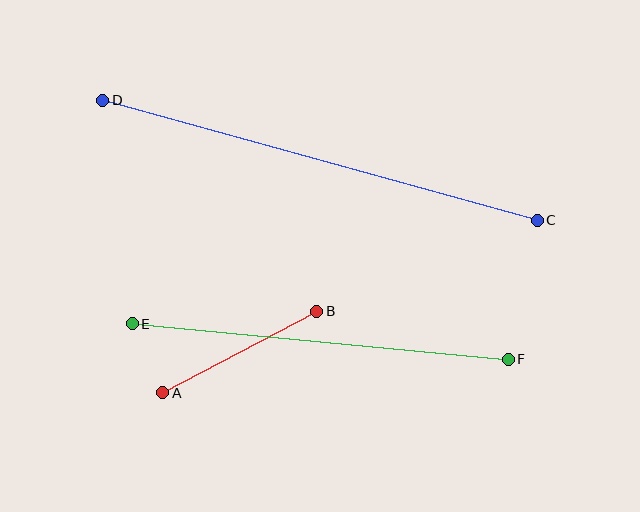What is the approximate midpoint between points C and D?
The midpoint is at approximately (320, 160) pixels.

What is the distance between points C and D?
The distance is approximately 451 pixels.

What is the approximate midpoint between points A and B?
The midpoint is at approximately (240, 352) pixels.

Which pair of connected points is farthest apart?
Points C and D are farthest apart.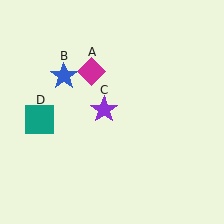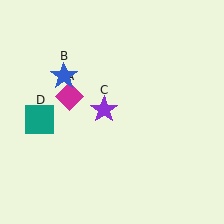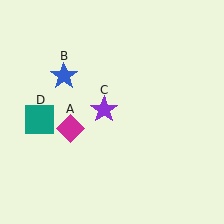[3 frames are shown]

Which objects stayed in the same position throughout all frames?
Blue star (object B) and purple star (object C) and teal square (object D) remained stationary.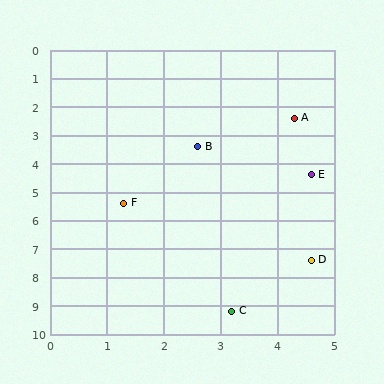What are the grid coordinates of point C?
Point C is at approximately (3.2, 9.2).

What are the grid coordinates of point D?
Point D is at approximately (4.6, 7.4).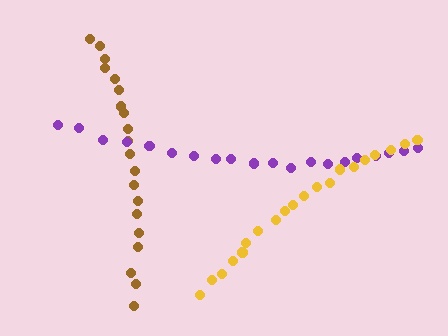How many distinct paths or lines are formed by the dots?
There are 3 distinct paths.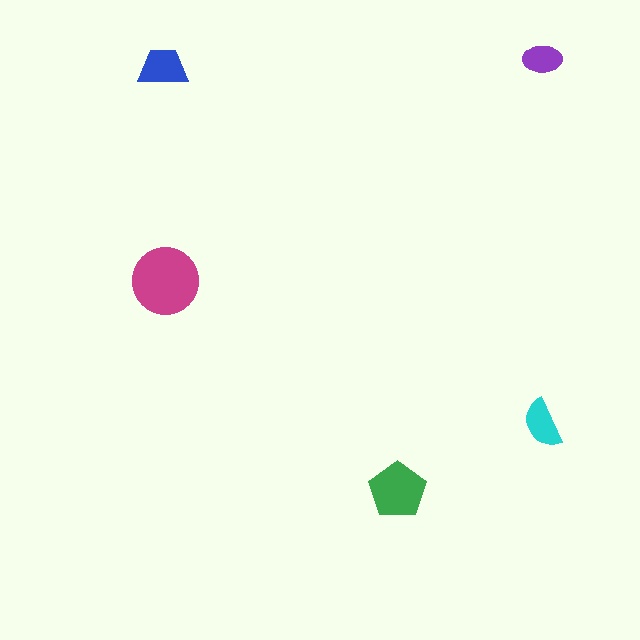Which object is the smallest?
The purple ellipse.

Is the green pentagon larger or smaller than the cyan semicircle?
Larger.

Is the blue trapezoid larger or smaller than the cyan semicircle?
Larger.